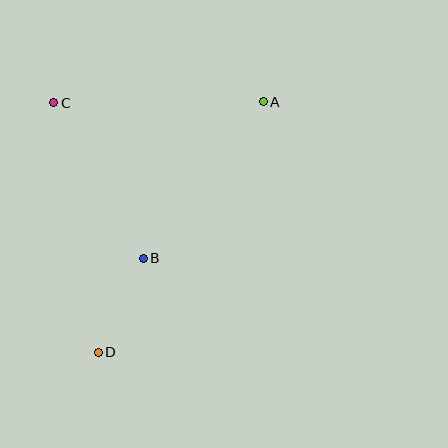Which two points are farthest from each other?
Points A and D are farthest from each other.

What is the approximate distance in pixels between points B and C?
The distance between B and C is approximately 179 pixels.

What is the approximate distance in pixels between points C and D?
The distance between C and D is approximately 254 pixels.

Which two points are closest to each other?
Points B and D are closest to each other.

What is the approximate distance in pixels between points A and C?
The distance between A and C is approximately 210 pixels.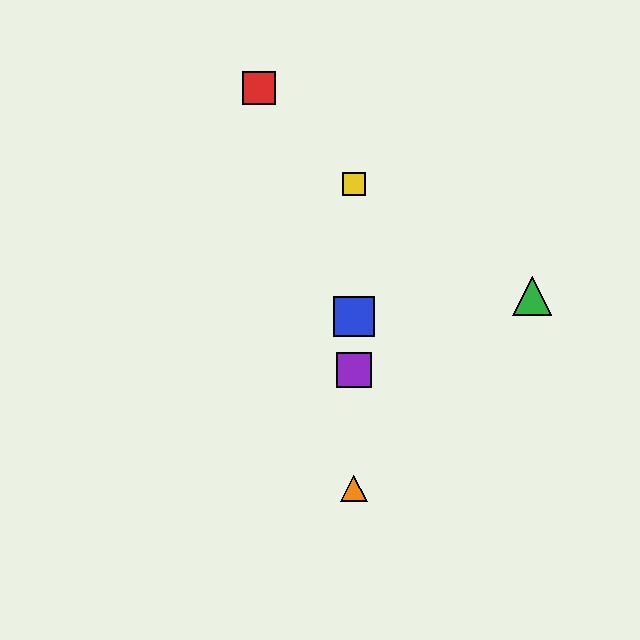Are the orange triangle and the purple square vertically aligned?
Yes, both are at x≈354.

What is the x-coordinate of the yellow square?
The yellow square is at x≈354.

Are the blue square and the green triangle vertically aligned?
No, the blue square is at x≈354 and the green triangle is at x≈532.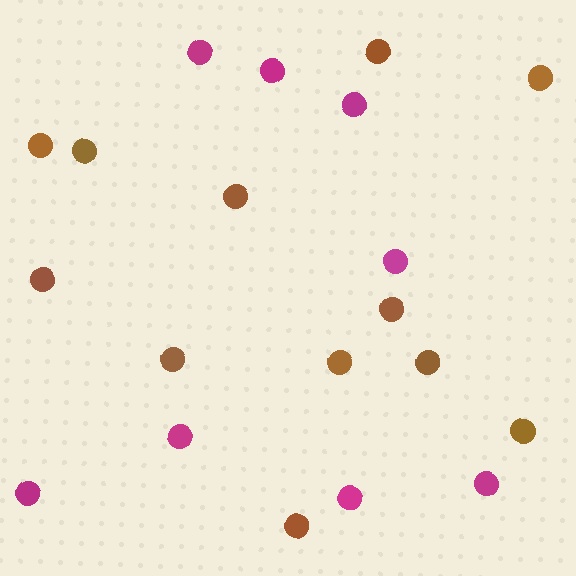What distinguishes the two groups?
There are 2 groups: one group of magenta circles (8) and one group of brown circles (12).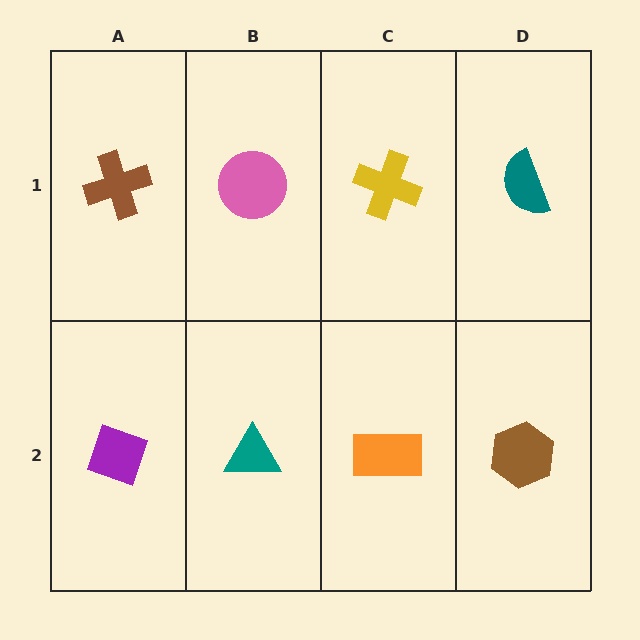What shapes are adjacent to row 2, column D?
A teal semicircle (row 1, column D), an orange rectangle (row 2, column C).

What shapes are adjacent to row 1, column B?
A teal triangle (row 2, column B), a brown cross (row 1, column A), a yellow cross (row 1, column C).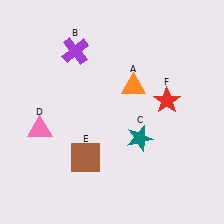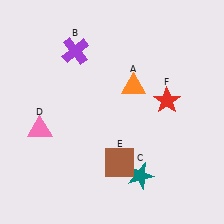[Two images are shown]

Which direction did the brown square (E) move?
The brown square (E) moved right.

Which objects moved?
The objects that moved are: the teal star (C), the brown square (E).